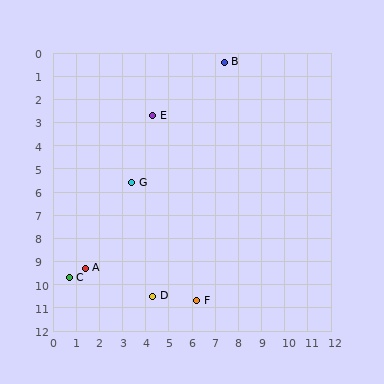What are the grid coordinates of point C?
Point C is at approximately (0.7, 9.7).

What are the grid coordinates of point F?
Point F is at approximately (6.2, 10.7).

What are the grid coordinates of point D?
Point D is at approximately (4.3, 10.5).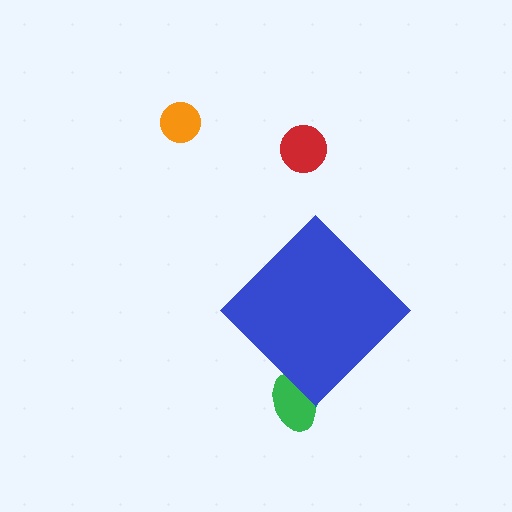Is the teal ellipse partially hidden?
Yes, the teal ellipse is partially hidden behind the blue diamond.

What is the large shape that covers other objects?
A blue diamond.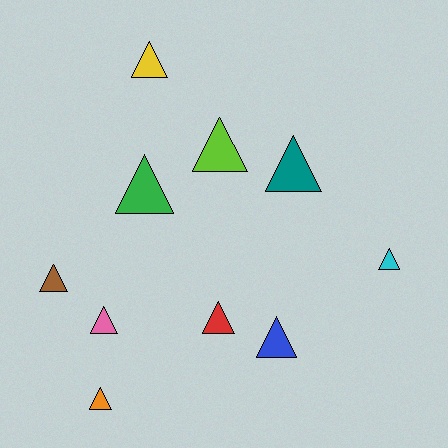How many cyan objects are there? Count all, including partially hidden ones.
There is 1 cyan object.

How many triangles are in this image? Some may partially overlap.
There are 10 triangles.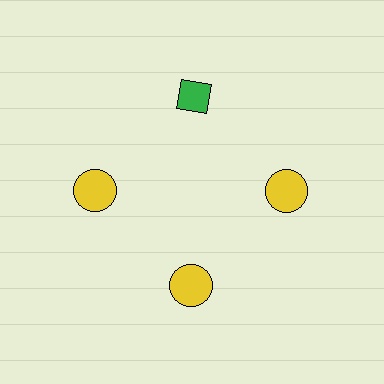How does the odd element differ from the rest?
It differs in both color (green instead of yellow) and shape (diamond instead of circle).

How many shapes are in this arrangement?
There are 4 shapes arranged in a ring pattern.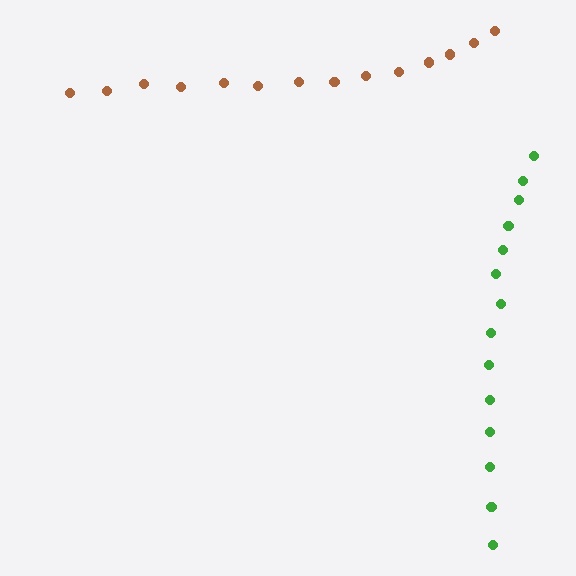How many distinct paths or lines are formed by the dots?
There are 2 distinct paths.